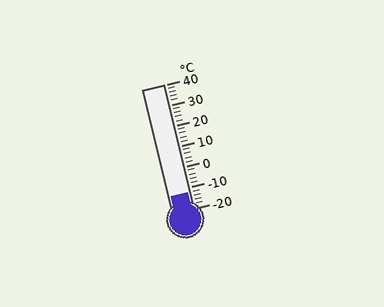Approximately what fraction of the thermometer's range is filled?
The thermometer is filled to approximately 15% of its range.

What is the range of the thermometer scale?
The thermometer scale ranges from -20°C to 40°C.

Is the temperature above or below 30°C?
The temperature is below 30°C.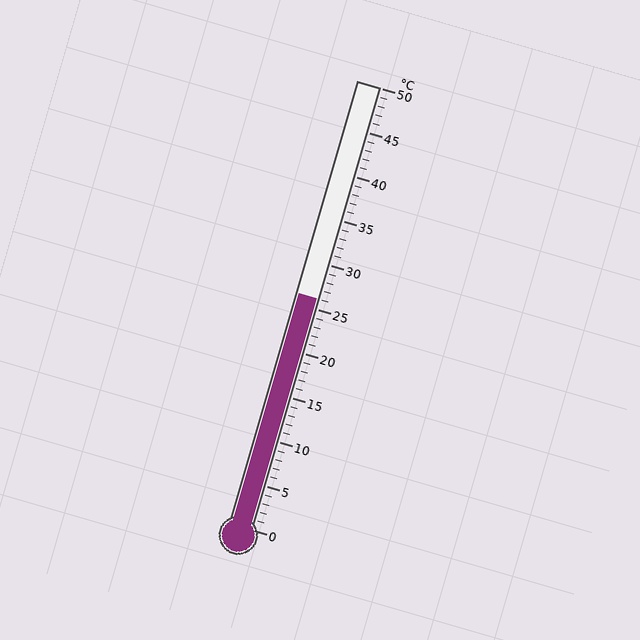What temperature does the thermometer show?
The thermometer shows approximately 26°C.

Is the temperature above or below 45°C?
The temperature is below 45°C.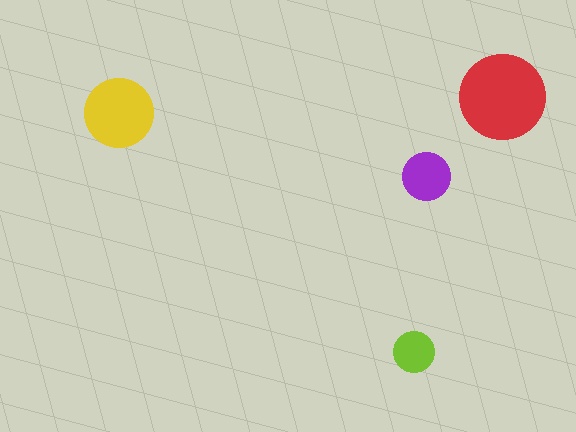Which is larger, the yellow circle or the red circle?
The red one.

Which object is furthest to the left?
The yellow circle is leftmost.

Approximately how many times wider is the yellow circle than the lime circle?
About 1.5 times wider.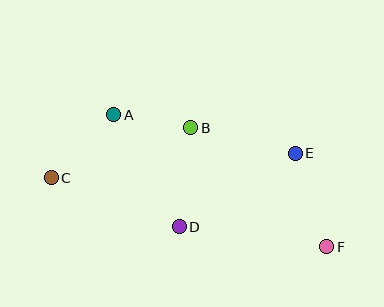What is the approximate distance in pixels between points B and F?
The distance between B and F is approximately 181 pixels.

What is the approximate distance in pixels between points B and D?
The distance between B and D is approximately 100 pixels.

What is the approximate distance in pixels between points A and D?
The distance between A and D is approximately 130 pixels.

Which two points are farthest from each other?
Points C and F are farthest from each other.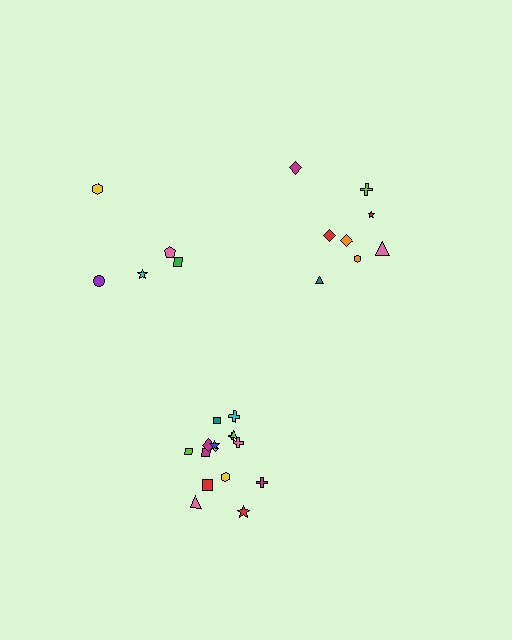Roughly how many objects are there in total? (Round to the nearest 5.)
Roughly 30 objects in total.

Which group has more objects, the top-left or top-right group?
The top-right group.